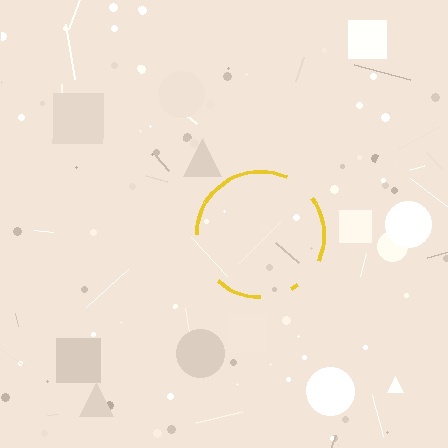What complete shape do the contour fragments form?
The contour fragments form a circle.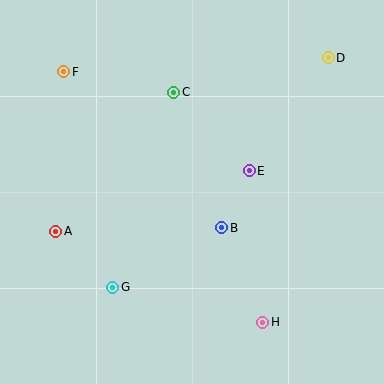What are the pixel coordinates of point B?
Point B is at (222, 228).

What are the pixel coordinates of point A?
Point A is at (56, 231).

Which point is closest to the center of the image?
Point B at (222, 228) is closest to the center.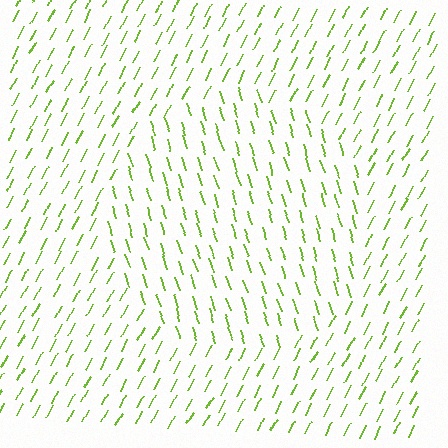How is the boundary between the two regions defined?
The boundary is defined purely by a change in line orientation (approximately 45 degrees difference). All lines are the same color and thickness.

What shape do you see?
I see a circle.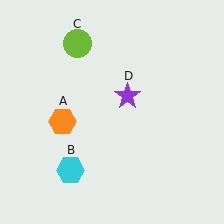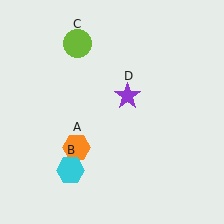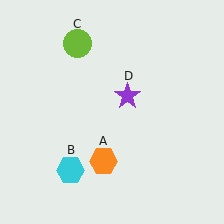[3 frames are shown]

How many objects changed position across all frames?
1 object changed position: orange hexagon (object A).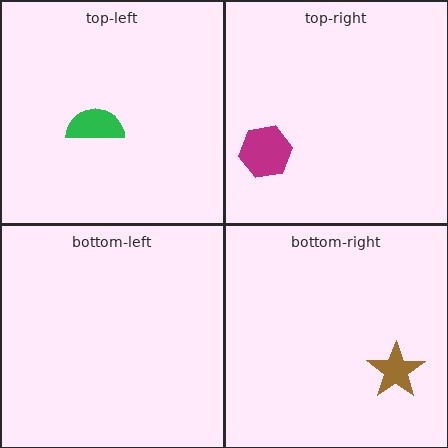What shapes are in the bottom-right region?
The brown star.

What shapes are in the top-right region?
The magenta hexagon.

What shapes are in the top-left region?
The green semicircle.